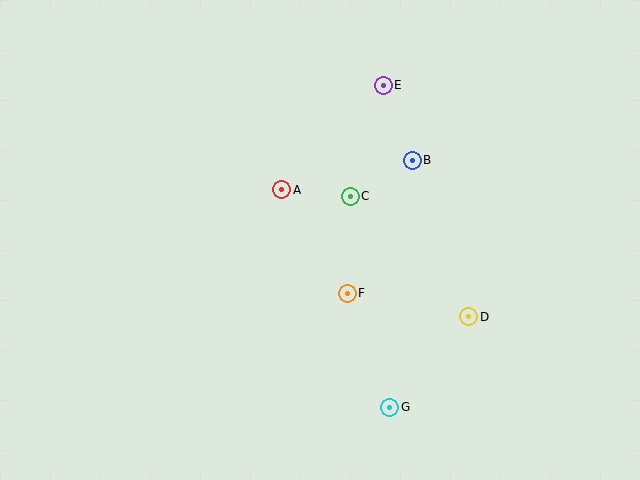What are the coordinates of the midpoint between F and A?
The midpoint between F and A is at (314, 242).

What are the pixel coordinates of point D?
Point D is at (469, 317).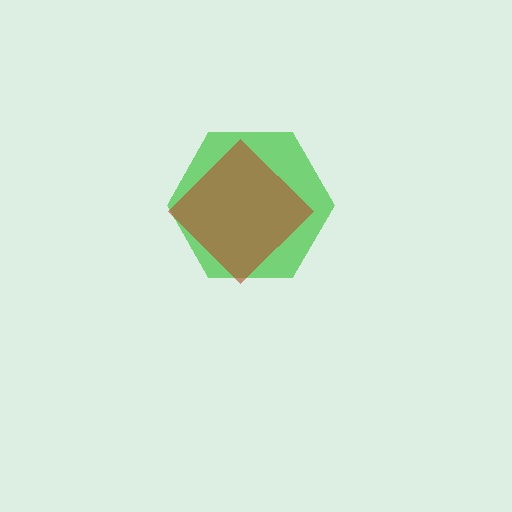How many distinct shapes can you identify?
There are 2 distinct shapes: a green hexagon, a brown diamond.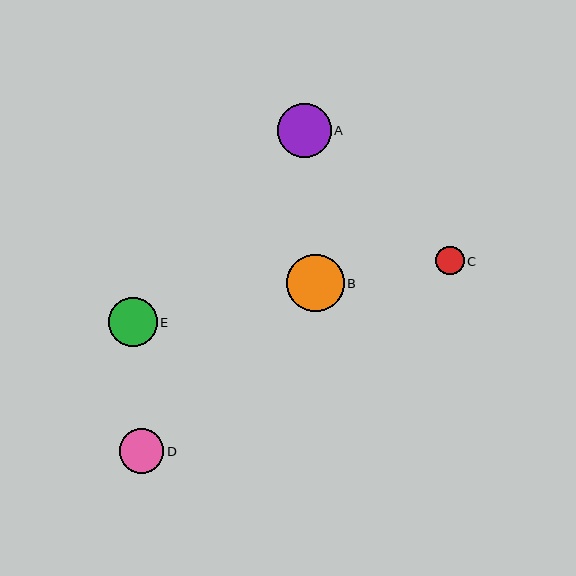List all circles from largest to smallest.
From largest to smallest: B, A, E, D, C.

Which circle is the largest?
Circle B is the largest with a size of approximately 58 pixels.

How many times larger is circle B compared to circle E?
Circle B is approximately 1.2 times the size of circle E.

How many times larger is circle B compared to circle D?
Circle B is approximately 1.3 times the size of circle D.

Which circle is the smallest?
Circle C is the smallest with a size of approximately 29 pixels.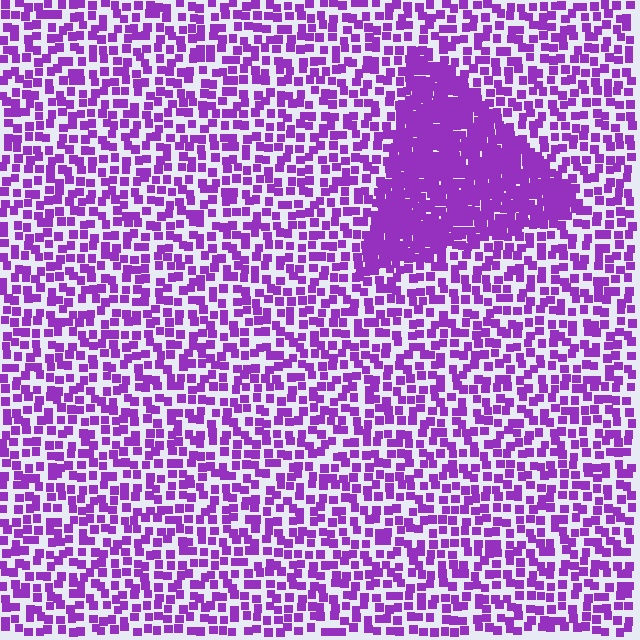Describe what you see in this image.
The image contains small purple elements arranged at two different densities. A triangle-shaped region is visible where the elements are more densely packed than the surrounding area.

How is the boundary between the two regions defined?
The boundary is defined by a change in element density (approximately 2.5x ratio). All elements are the same color, size, and shape.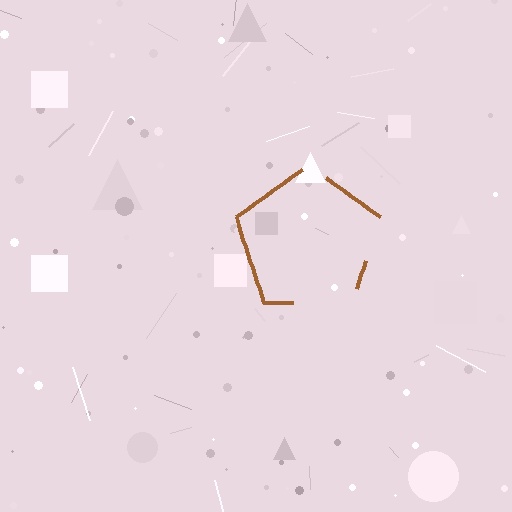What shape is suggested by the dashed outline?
The dashed outline suggests a pentagon.